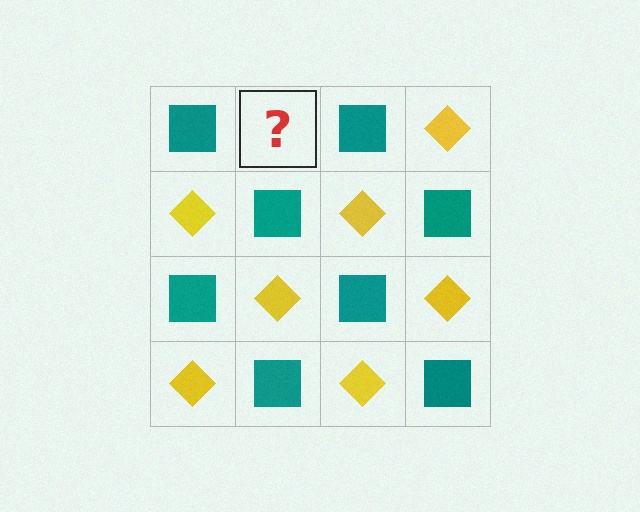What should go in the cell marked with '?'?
The missing cell should contain a yellow diamond.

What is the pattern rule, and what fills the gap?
The rule is that it alternates teal square and yellow diamond in a checkerboard pattern. The gap should be filled with a yellow diamond.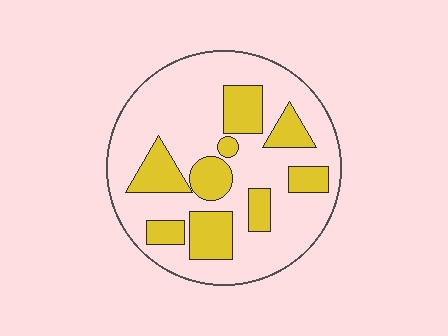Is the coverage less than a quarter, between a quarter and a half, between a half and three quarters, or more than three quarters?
Between a quarter and a half.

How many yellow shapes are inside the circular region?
9.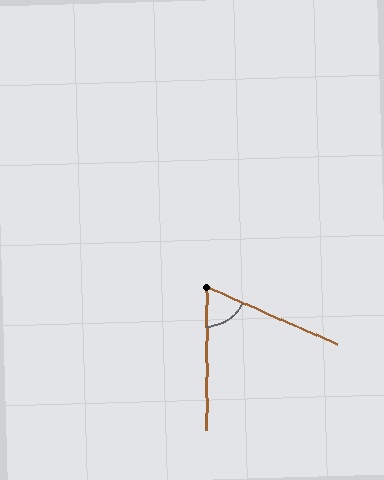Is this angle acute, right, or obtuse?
It is acute.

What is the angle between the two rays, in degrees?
Approximately 67 degrees.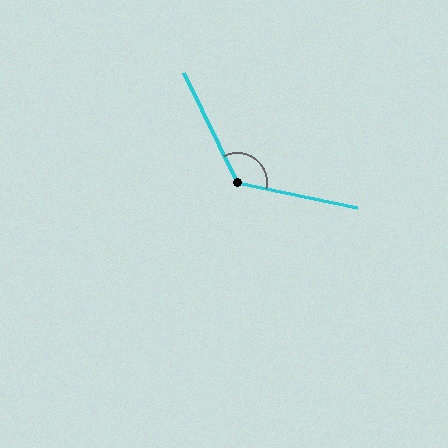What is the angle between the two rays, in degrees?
Approximately 128 degrees.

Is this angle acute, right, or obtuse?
It is obtuse.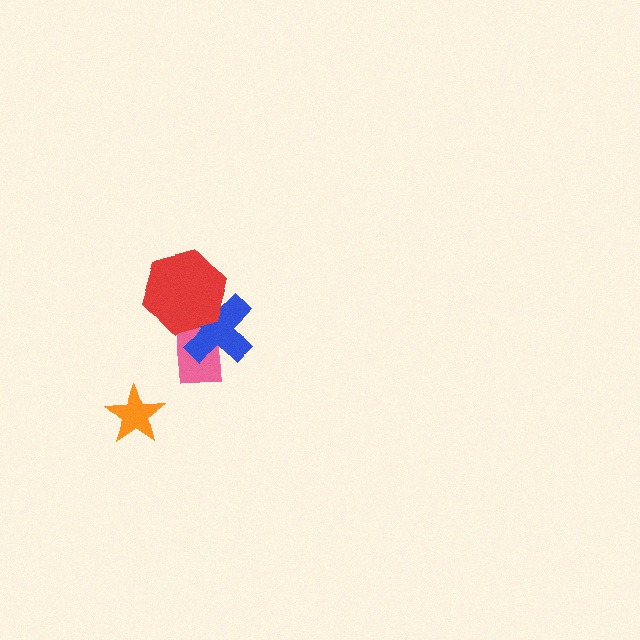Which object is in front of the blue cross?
The red hexagon is in front of the blue cross.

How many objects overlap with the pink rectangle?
2 objects overlap with the pink rectangle.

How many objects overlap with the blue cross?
2 objects overlap with the blue cross.